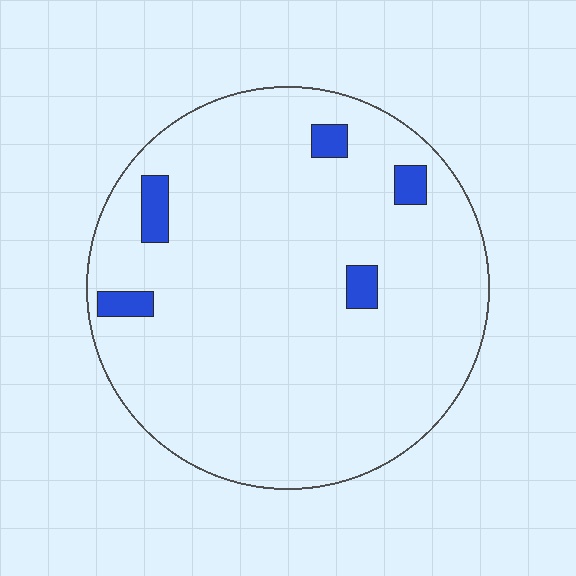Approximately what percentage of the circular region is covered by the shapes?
Approximately 5%.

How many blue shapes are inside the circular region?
5.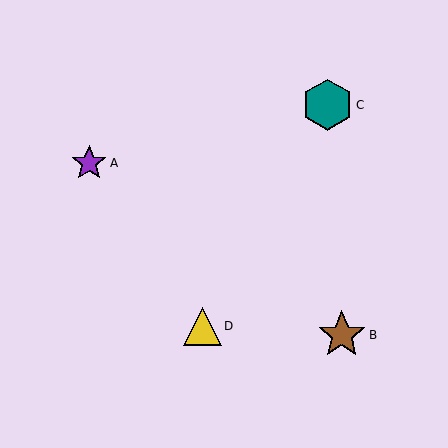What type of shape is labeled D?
Shape D is a yellow triangle.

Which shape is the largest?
The teal hexagon (labeled C) is the largest.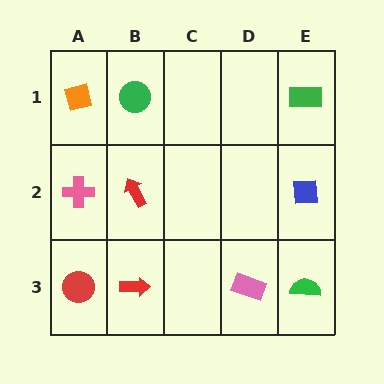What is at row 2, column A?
A pink cross.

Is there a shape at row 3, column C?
No, that cell is empty.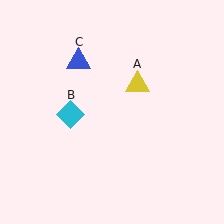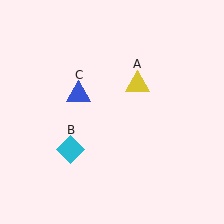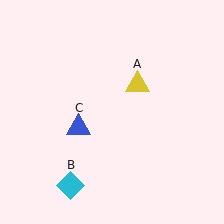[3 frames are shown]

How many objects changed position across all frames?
2 objects changed position: cyan diamond (object B), blue triangle (object C).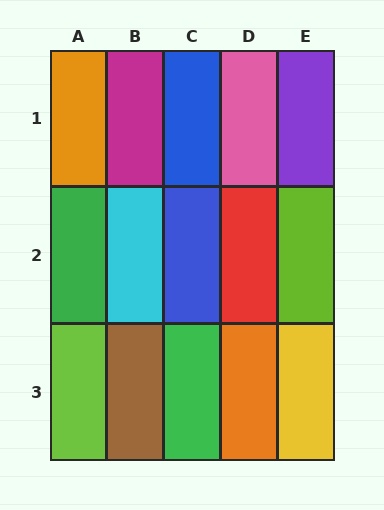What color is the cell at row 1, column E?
Purple.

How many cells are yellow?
1 cell is yellow.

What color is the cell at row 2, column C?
Blue.